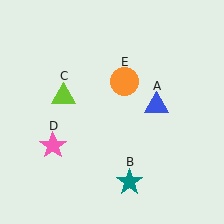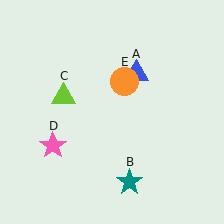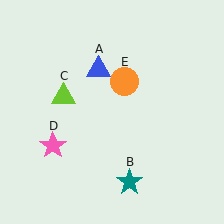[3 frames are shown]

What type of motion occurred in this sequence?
The blue triangle (object A) rotated counterclockwise around the center of the scene.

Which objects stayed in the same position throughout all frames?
Teal star (object B) and lime triangle (object C) and pink star (object D) and orange circle (object E) remained stationary.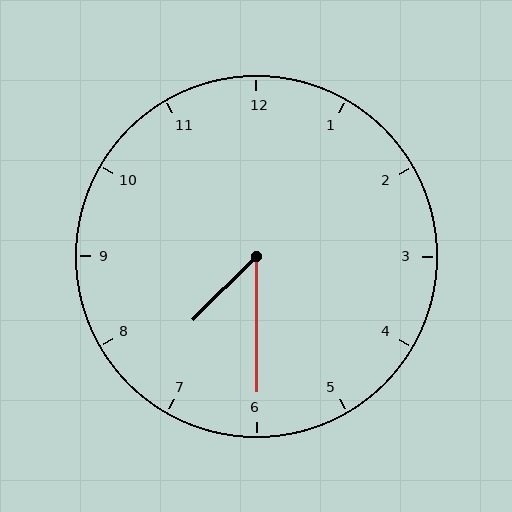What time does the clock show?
7:30.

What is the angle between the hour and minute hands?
Approximately 45 degrees.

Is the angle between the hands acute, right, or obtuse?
It is acute.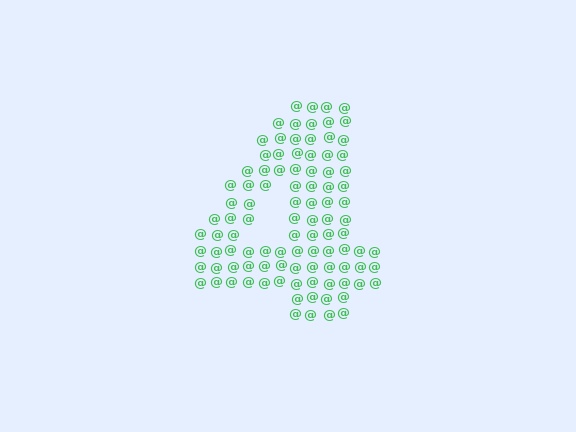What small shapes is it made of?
It is made of small at signs.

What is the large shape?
The large shape is the digit 4.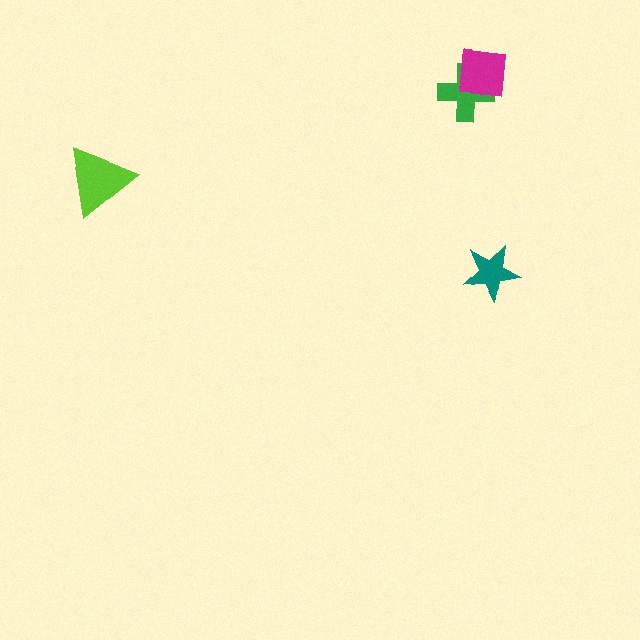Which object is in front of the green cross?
The magenta square is in front of the green cross.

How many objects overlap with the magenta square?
1 object overlaps with the magenta square.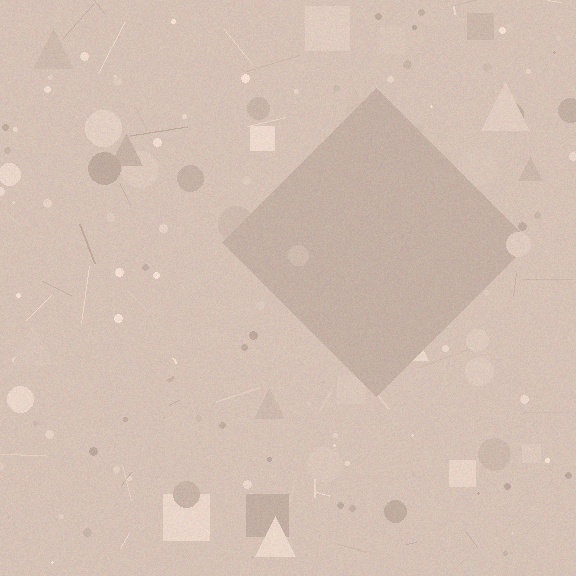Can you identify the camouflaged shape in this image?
The camouflaged shape is a diamond.